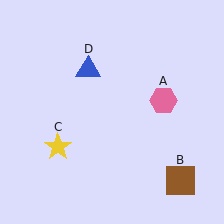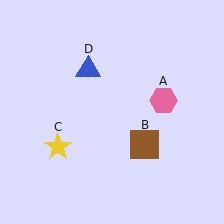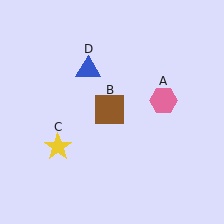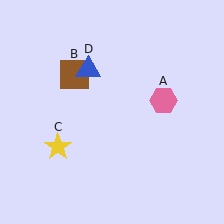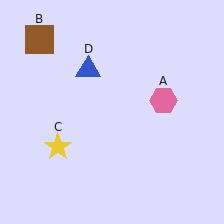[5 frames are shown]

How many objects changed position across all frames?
1 object changed position: brown square (object B).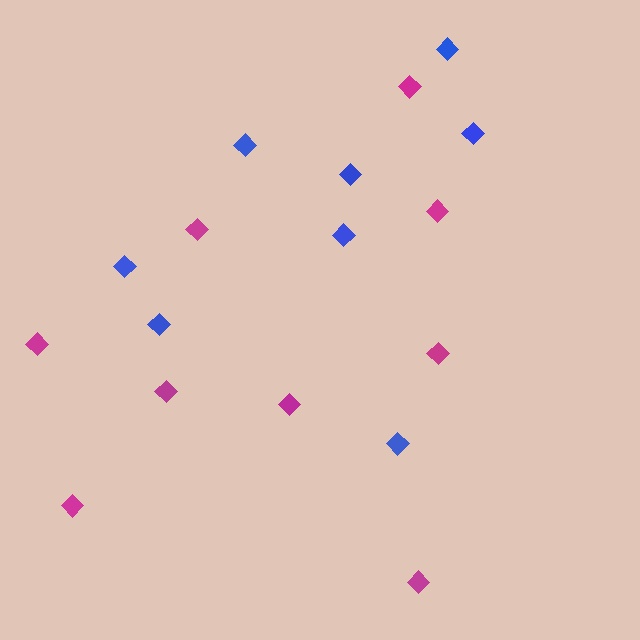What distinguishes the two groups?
There are 2 groups: one group of blue diamonds (8) and one group of magenta diamonds (9).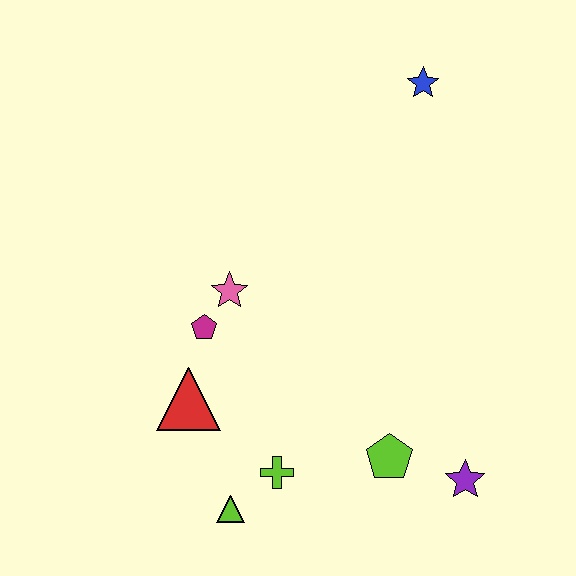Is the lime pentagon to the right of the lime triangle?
Yes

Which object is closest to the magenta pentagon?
The pink star is closest to the magenta pentagon.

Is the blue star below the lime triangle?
No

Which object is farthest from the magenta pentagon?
The blue star is farthest from the magenta pentagon.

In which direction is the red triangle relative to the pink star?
The red triangle is below the pink star.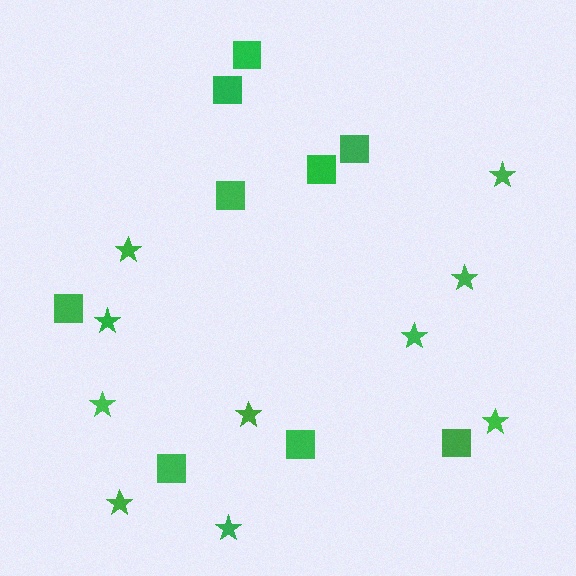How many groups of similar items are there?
There are 2 groups: one group of squares (9) and one group of stars (10).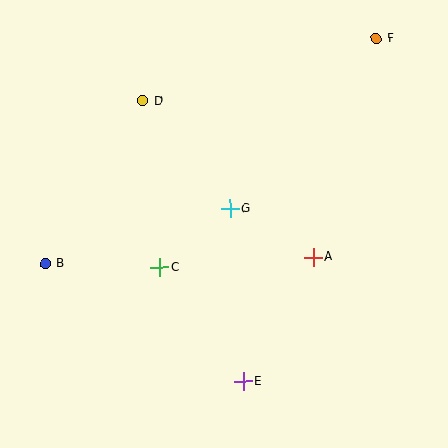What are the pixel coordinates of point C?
Point C is at (160, 267).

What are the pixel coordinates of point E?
Point E is at (243, 381).